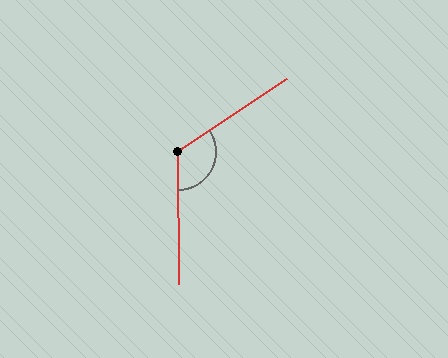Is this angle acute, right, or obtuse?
It is obtuse.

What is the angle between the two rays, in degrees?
Approximately 123 degrees.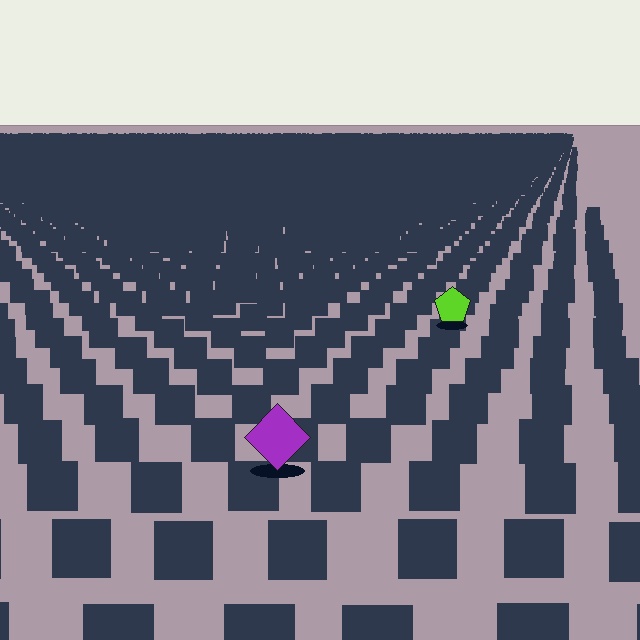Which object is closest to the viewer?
The purple diamond is closest. The texture marks near it are larger and more spread out.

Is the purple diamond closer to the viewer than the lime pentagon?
Yes. The purple diamond is closer — you can tell from the texture gradient: the ground texture is coarser near it.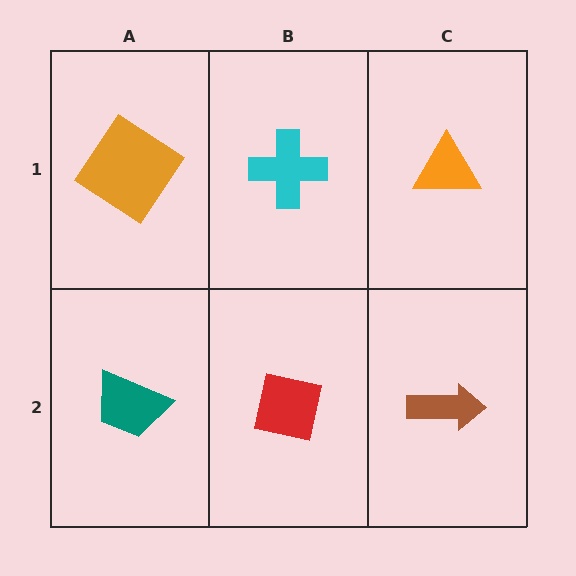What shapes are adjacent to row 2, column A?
An orange diamond (row 1, column A), a red square (row 2, column B).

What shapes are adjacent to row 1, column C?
A brown arrow (row 2, column C), a cyan cross (row 1, column B).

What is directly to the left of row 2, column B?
A teal trapezoid.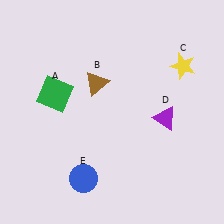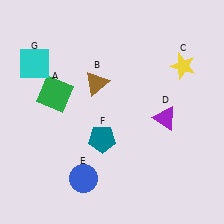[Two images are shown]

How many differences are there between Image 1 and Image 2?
There are 2 differences between the two images.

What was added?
A teal pentagon (F), a cyan square (G) were added in Image 2.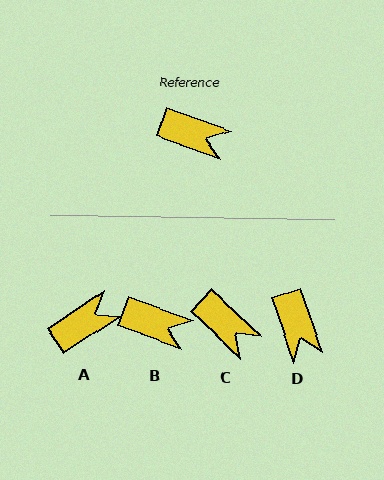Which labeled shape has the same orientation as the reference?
B.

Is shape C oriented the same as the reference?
No, it is off by about 23 degrees.